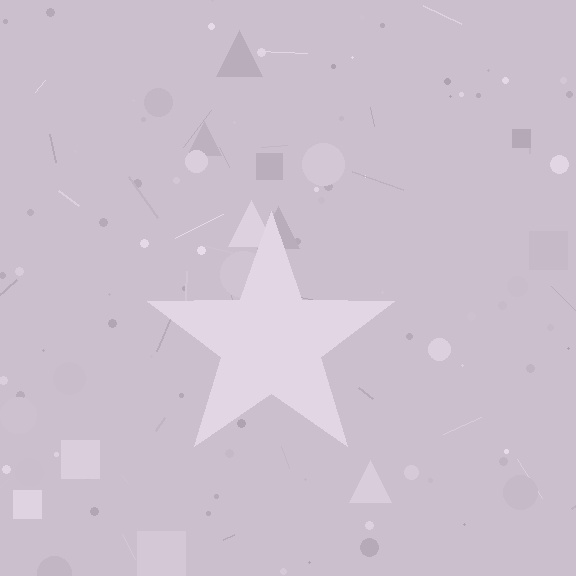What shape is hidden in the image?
A star is hidden in the image.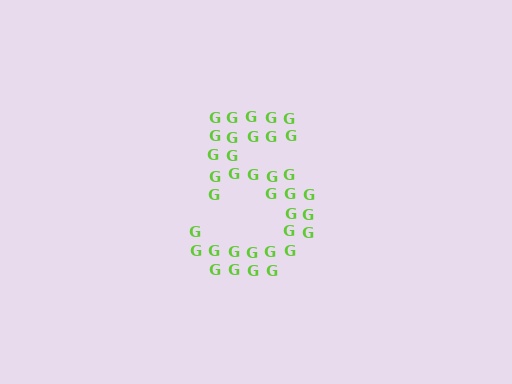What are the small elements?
The small elements are letter G's.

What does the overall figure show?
The overall figure shows the digit 5.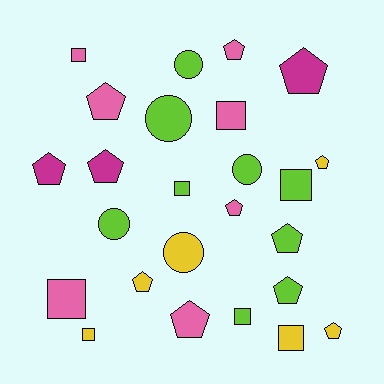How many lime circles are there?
There are 4 lime circles.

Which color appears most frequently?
Lime, with 9 objects.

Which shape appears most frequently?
Pentagon, with 12 objects.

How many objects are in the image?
There are 25 objects.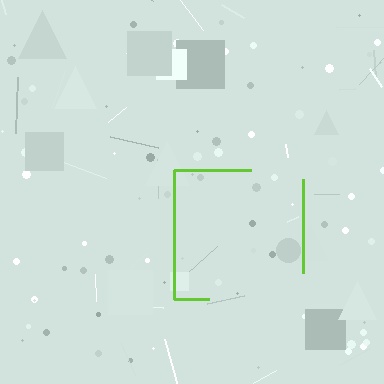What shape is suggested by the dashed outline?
The dashed outline suggests a square.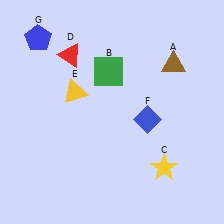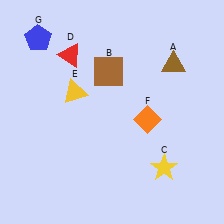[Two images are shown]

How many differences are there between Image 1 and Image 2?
There are 2 differences between the two images.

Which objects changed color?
B changed from green to brown. F changed from blue to orange.